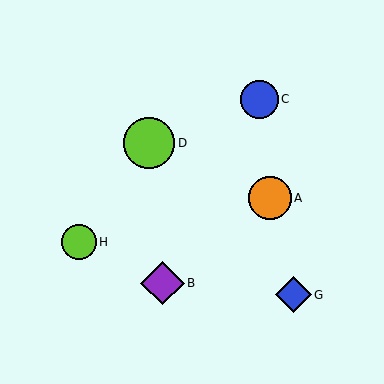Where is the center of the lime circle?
The center of the lime circle is at (149, 143).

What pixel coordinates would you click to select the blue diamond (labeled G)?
Click at (293, 295) to select the blue diamond G.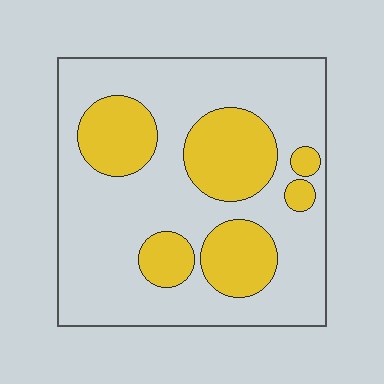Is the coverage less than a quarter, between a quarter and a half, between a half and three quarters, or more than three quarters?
Between a quarter and a half.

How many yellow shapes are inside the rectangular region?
6.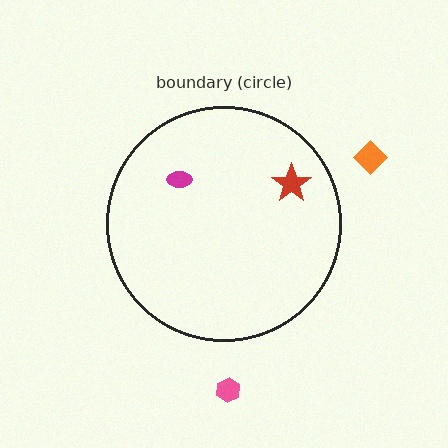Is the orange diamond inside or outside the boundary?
Outside.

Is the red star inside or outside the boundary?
Inside.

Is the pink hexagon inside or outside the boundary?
Outside.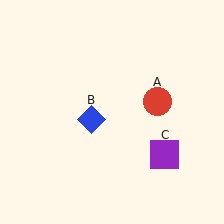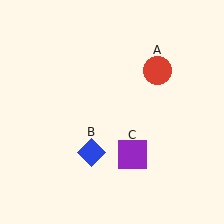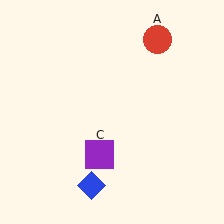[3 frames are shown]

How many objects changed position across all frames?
3 objects changed position: red circle (object A), blue diamond (object B), purple square (object C).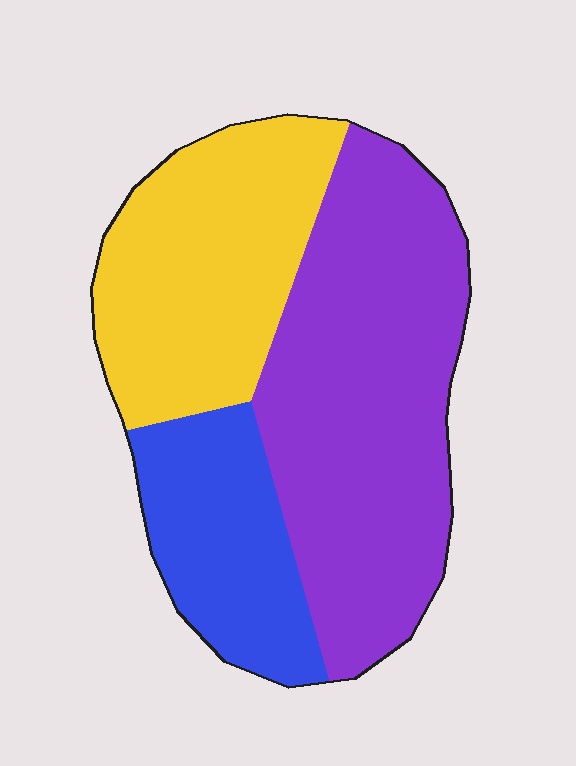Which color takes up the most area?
Purple, at roughly 50%.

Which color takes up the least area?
Blue, at roughly 20%.